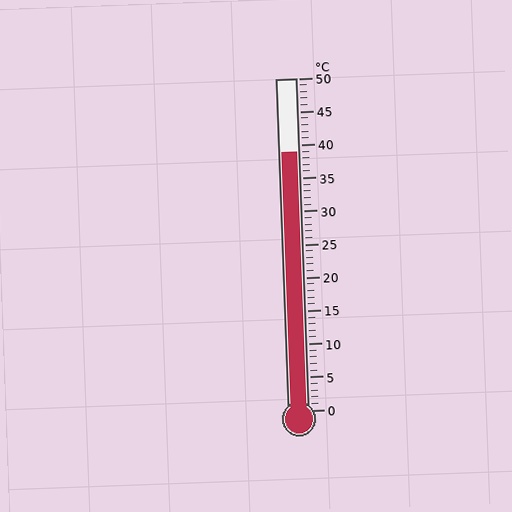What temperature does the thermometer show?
The thermometer shows approximately 39°C.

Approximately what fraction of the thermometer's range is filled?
The thermometer is filled to approximately 80% of its range.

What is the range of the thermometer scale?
The thermometer scale ranges from 0°C to 50°C.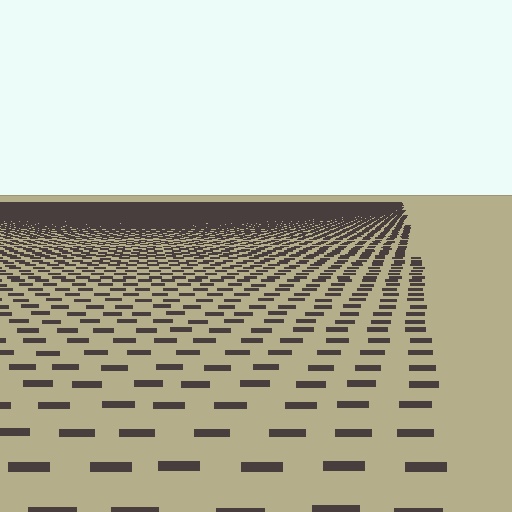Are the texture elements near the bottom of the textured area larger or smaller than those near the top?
Larger. Near the bottom, elements are closer to the viewer and appear at a bigger on-screen size.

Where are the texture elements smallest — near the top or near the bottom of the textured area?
Near the top.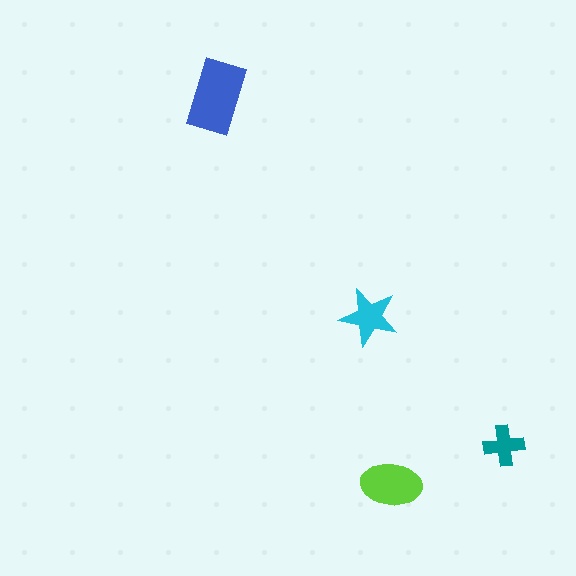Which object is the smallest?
The teal cross.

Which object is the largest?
The blue rectangle.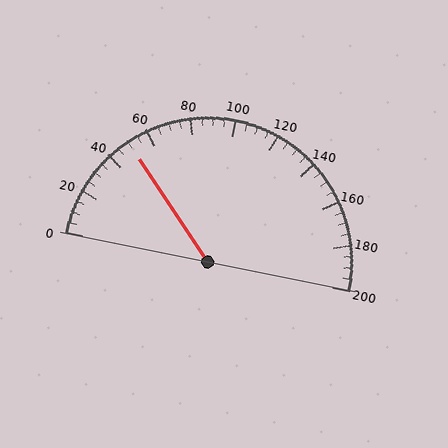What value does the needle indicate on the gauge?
The needle indicates approximately 50.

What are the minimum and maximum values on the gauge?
The gauge ranges from 0 to 200.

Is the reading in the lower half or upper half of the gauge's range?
The reading is in the lower half of the range (0 to 200).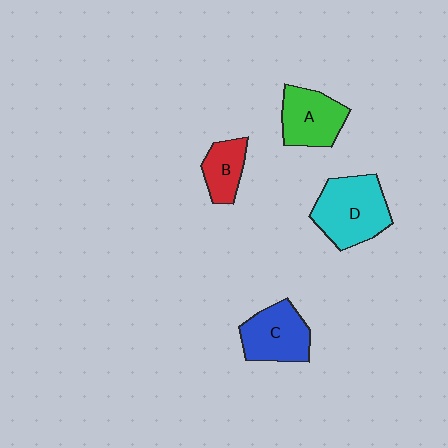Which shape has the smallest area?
Shape B (red).